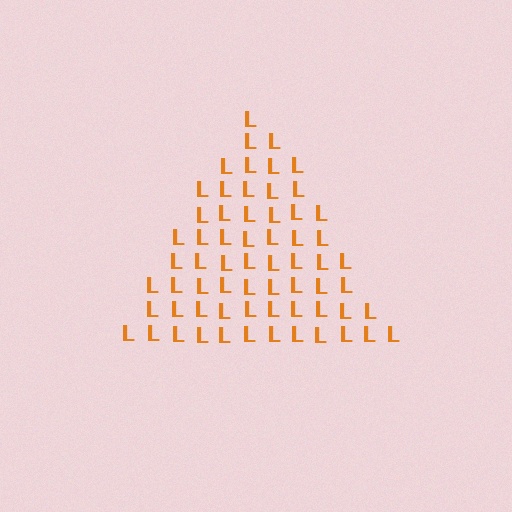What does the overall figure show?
The overall figure shows a triangle.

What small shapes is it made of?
It is made of small letter L's.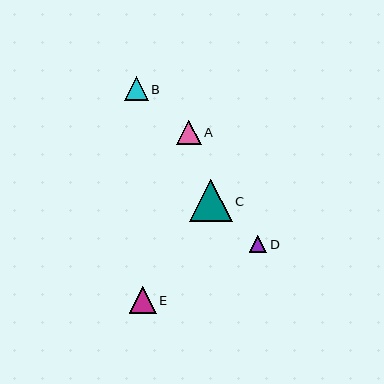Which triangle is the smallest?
Triangle D is the smallest with a size of approximately 17 pixels.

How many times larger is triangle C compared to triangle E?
Triangle C is approximately 1.5 times the size of triangle E.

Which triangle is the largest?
Triangle C is the largest with a size of approximately 42 pixels.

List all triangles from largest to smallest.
From largest to smallest: C, E, A, B, D.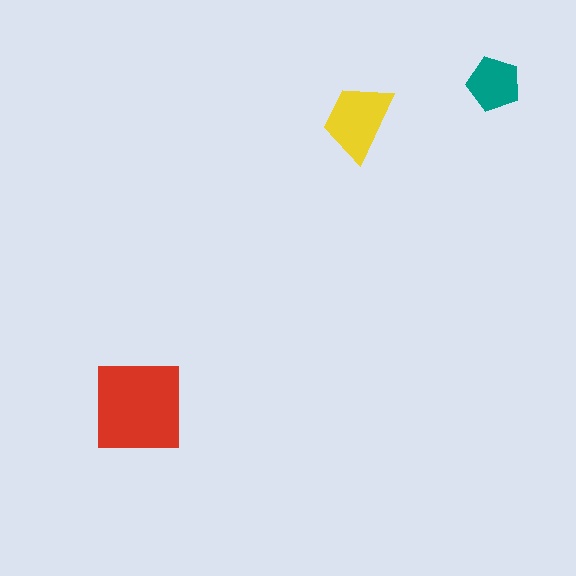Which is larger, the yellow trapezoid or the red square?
The red square.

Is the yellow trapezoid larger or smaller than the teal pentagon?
Larger.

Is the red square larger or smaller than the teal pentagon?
Larger.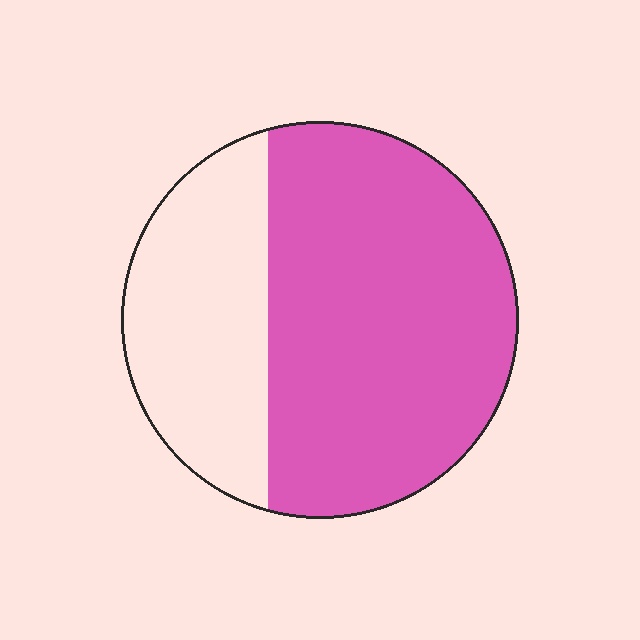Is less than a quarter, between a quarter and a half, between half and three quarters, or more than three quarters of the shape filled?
Between half and three quarters.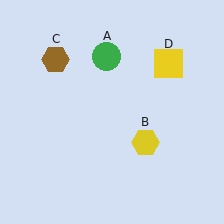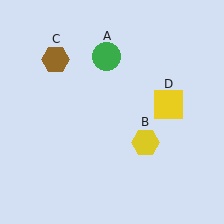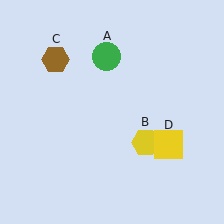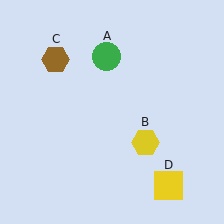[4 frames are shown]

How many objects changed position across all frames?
1 object changed position: yellow square (object D).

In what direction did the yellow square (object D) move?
The yellow square (object D) moved down.